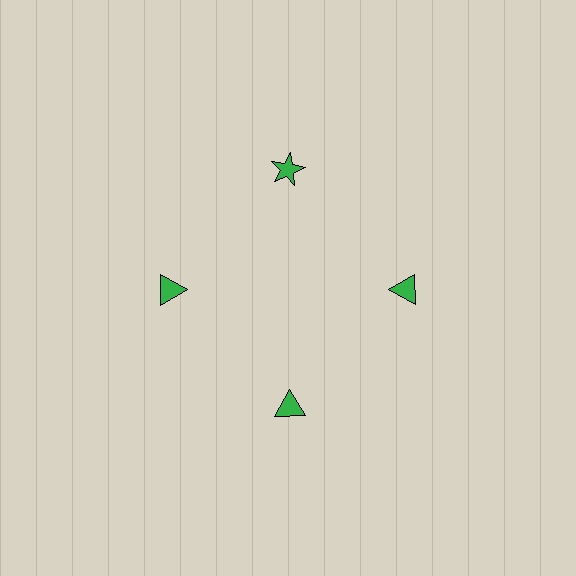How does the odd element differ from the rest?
It has a different shape: star instead of triangle.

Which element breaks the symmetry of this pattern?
The green star at roughly the 12 o'clock position breaks the symmetry. All other shapes are green triangles.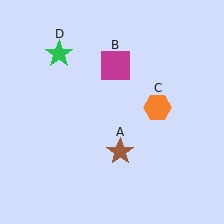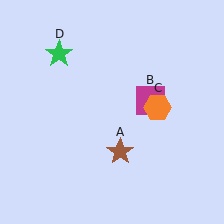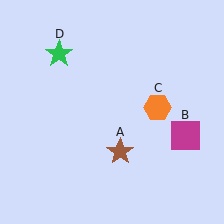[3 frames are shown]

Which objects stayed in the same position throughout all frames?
Brown star (object A) and orange hexagon (object C) and green star (object D) remained stationary.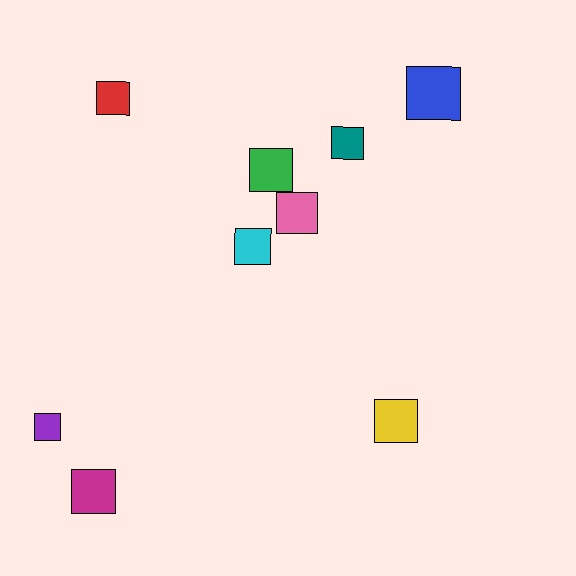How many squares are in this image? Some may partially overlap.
There are 9 squares.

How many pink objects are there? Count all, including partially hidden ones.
There is 1 pink object.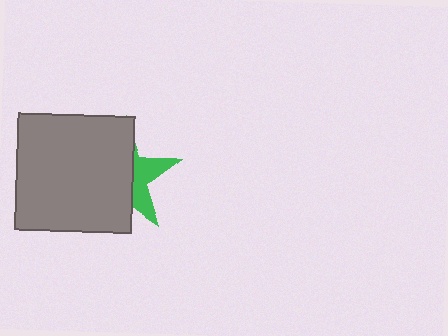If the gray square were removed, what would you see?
You would see the complete green star.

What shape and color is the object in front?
The object in front is a gray square.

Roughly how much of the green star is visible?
A small part of it is visible (roughly 35%).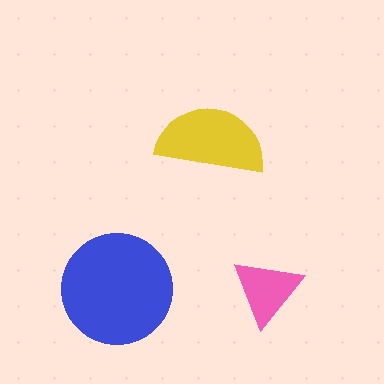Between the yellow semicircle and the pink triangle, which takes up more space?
The yellow semicircle.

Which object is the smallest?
The pink triangle.